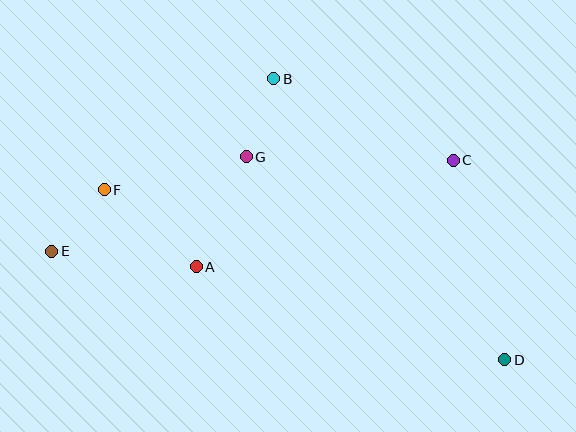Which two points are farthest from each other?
Points D and E are farthest from each other.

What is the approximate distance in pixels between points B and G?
The distance between B and G is approximately 83 pixels.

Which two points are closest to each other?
Points E and F are closest to each other.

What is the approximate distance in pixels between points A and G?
The distance between A and G is approximately 121 pixels.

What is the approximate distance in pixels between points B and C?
The distance between B and C is approximately 197 pixels.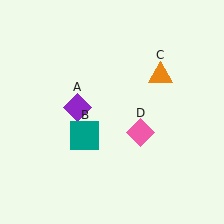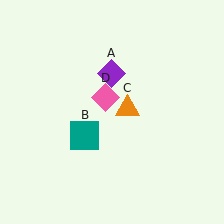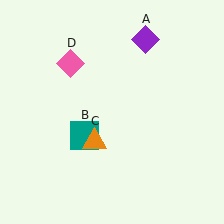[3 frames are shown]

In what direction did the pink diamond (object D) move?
The pink diamond (object D) moved up and to the left.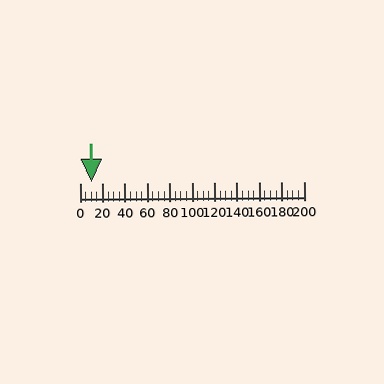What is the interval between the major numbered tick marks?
The major tick marks are spaced 20 units apart.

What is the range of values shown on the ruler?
The ruler shows values from 0 to 200.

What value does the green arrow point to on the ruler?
The green arrow points to approximately 10.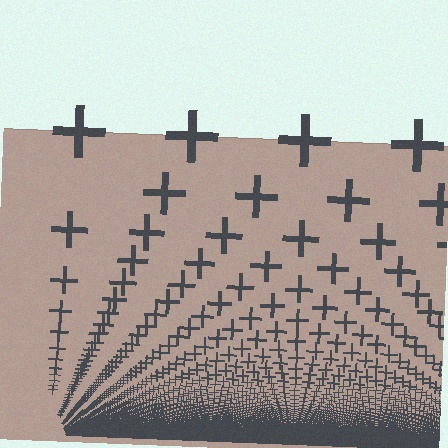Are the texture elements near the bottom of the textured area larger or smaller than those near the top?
Smaller. The gradient is inverted — elements near the bottom are smaller and denser.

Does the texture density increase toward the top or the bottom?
Density increases toward the bottom.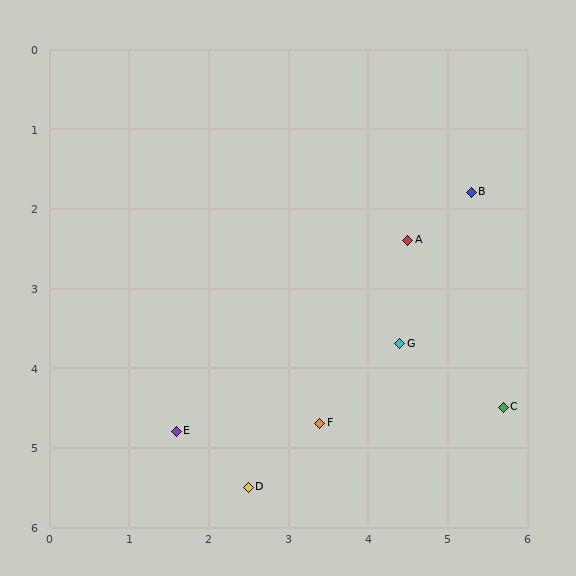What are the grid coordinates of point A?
Point A is at approximately (4.5, 2.4).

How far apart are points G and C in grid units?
Points G and C are about 1.5 grid units apart.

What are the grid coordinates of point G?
Point G is at approximately (4.4, 3.7).